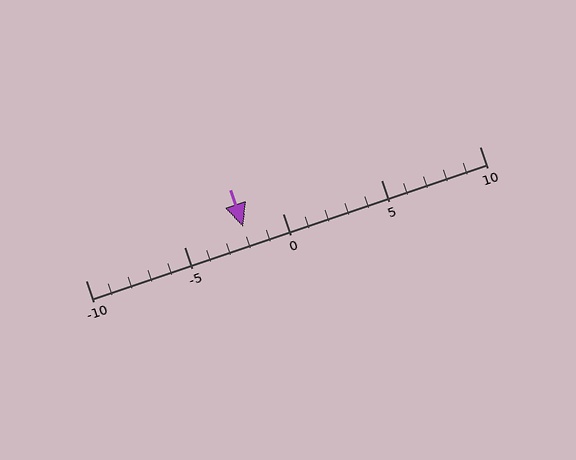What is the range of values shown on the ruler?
The ruler shows values from -10 to 10.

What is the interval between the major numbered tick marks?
The major tick marks are spaced 5 units apart.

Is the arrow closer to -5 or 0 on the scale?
The arrow is closer to 0.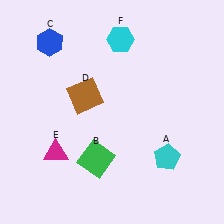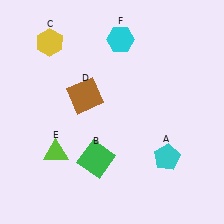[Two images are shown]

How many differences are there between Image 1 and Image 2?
There are 2 differences between the two images.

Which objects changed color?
C changed from blue to yellow. E changed from magenta to lime.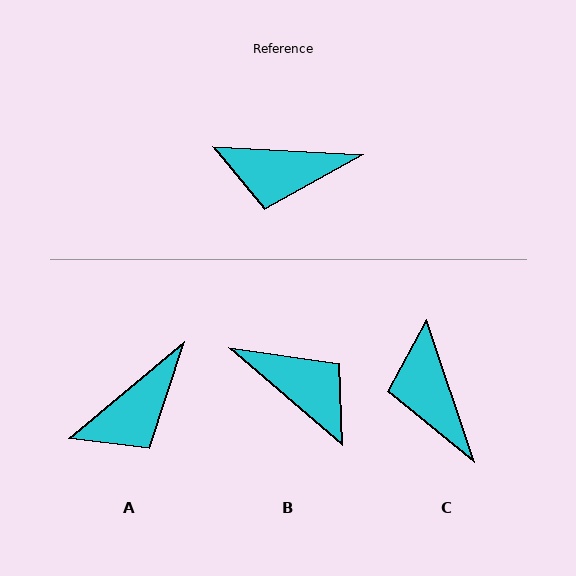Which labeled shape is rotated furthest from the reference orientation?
B, about 142 degrees away.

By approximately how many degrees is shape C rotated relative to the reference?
Approximately 68 degrees clockwise.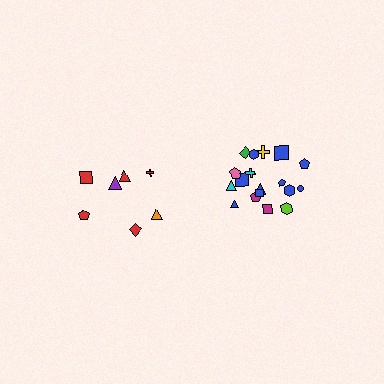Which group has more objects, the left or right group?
The right group.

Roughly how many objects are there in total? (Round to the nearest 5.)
Roughly 25 objects in total.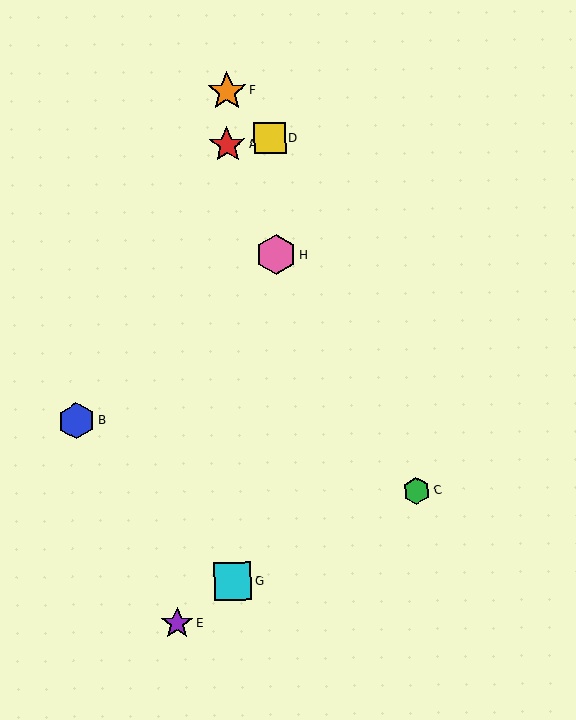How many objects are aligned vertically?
3 objects (A, F, G) are aligned vertically.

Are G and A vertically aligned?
Yes, both are at x≈232.